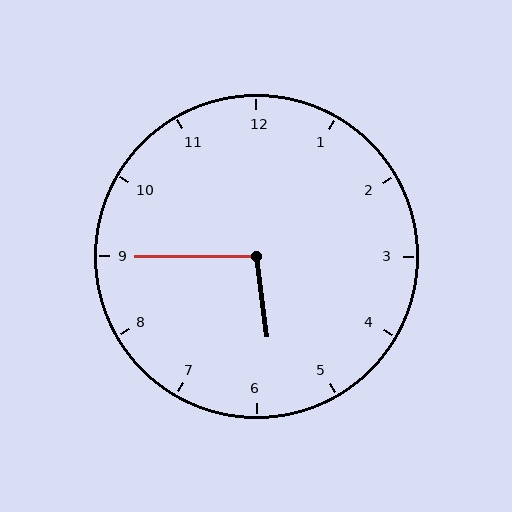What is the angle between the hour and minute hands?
Approximately 98 degrees.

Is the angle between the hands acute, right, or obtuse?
It is obtuse.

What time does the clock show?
5:45.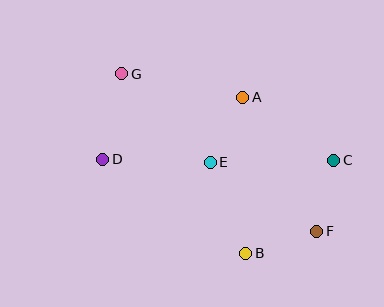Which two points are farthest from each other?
Points F and G are farthest from each other.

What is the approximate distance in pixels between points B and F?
The distance between B and F is approximately 75 pixels.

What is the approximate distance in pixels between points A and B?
The distance between A and B is approximately 156 pixels.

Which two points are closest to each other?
Points A and E are closest to each other.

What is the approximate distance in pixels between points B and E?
The distance between B and E is approximately 98 pixels.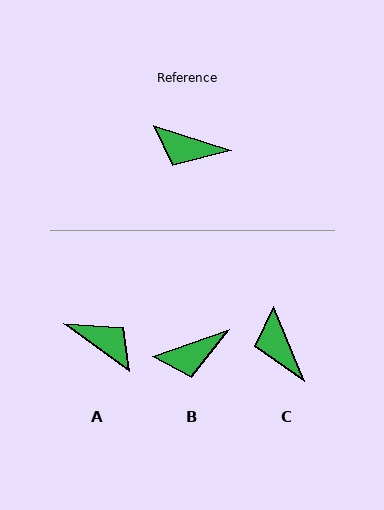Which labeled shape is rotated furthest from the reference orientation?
A, about 162 degrees away.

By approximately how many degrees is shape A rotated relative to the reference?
Approximately 162 degrees counter-clockwise.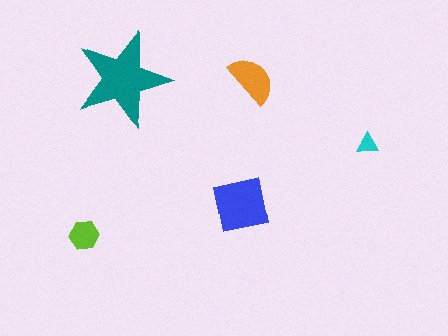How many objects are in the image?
There are 5 objects in the image.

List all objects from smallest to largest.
The cyan triangle, the lime hexagon, the orange semicircle, the blue square, the teal star.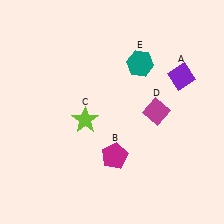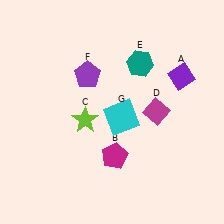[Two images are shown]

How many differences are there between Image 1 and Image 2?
There are 2 differences between the two images.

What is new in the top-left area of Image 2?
A purple pentagon (F) was added in the top-left area of Image 2.